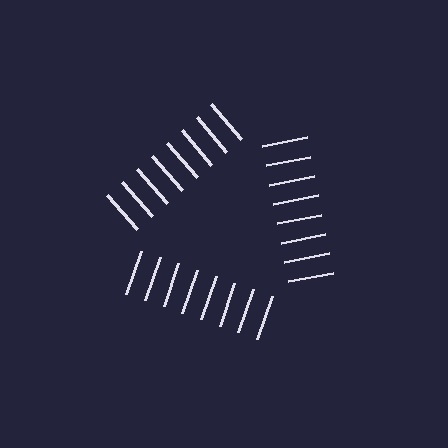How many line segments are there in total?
24 — 8 along each of the 3 edges.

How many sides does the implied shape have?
3 sides — the line-ends trace a triangle.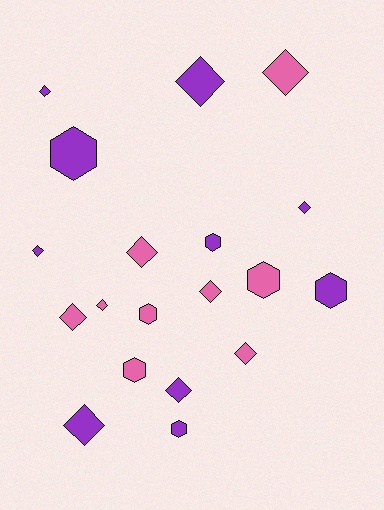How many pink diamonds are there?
There are 6 pink diamonds.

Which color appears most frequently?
Purple, with 10 objects.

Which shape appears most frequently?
Diamond, with 12 objects.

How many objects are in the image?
There are 19 objects.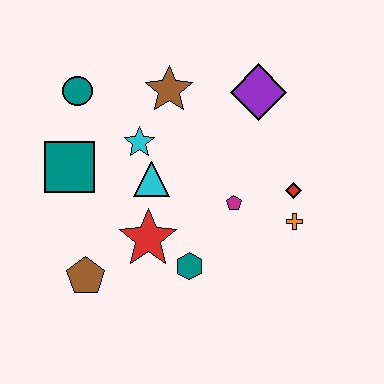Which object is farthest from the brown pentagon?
The purple diamond is farthest from the brown pentagon.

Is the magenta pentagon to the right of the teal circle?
Yes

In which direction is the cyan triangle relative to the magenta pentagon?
The cyan triangle is to the left of the magenta pentagon.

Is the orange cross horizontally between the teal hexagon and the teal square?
No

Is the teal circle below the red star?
No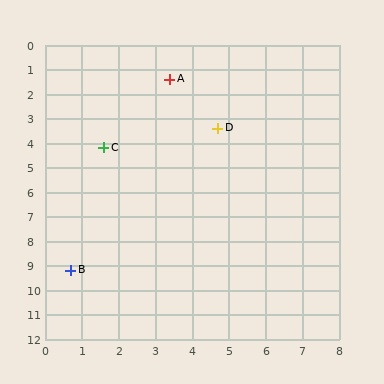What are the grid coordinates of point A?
Point A is at approximately (3.4, 1.4).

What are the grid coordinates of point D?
Point D is at approximately (4.7, 3.4).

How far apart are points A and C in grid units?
Points A and C are about 3.3 grid units apart.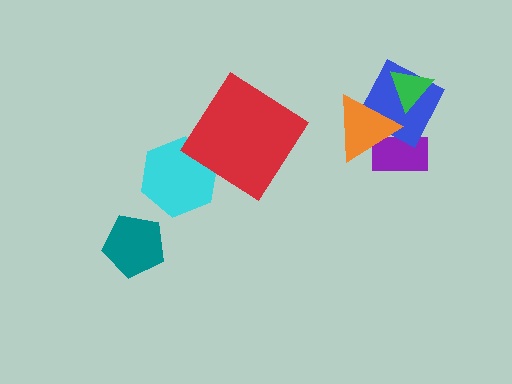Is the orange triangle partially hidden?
No, no other shape covers it.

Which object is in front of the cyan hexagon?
The red diamond is in front of the cyan hexagon.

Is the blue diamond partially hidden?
Yes, it is partially covered by another shape.